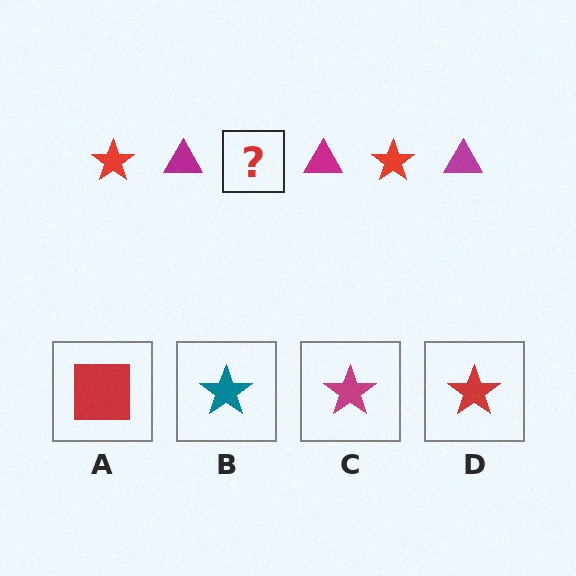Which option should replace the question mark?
Option D.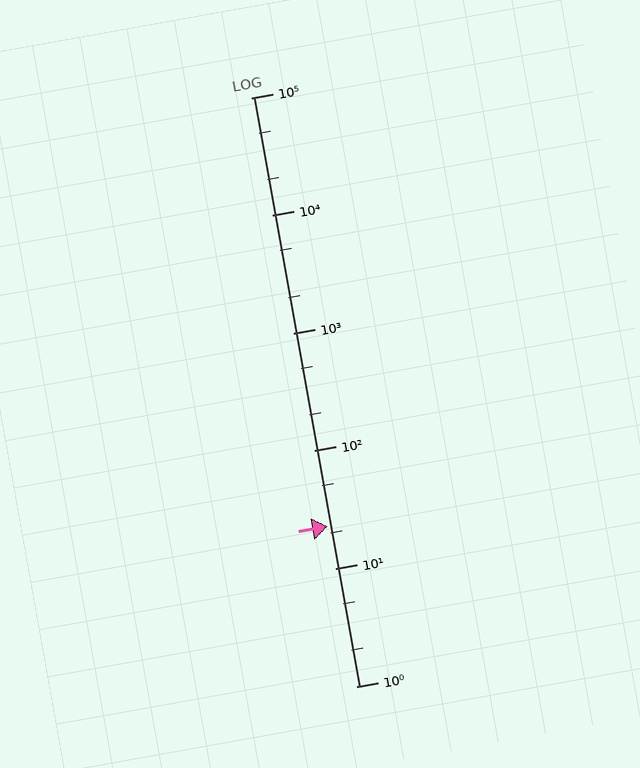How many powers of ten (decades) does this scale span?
The scale spans 5 decades, from 1 to 100000.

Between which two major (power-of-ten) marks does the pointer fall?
The pointer is between 10 and 100.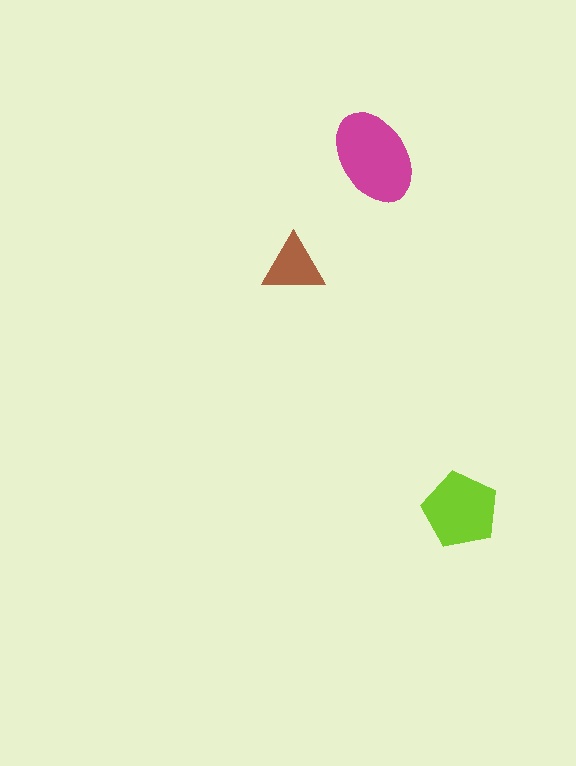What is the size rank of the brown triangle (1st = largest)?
3rd.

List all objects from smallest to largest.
The brown triangle, the lime pentagon, the magenta ellipse.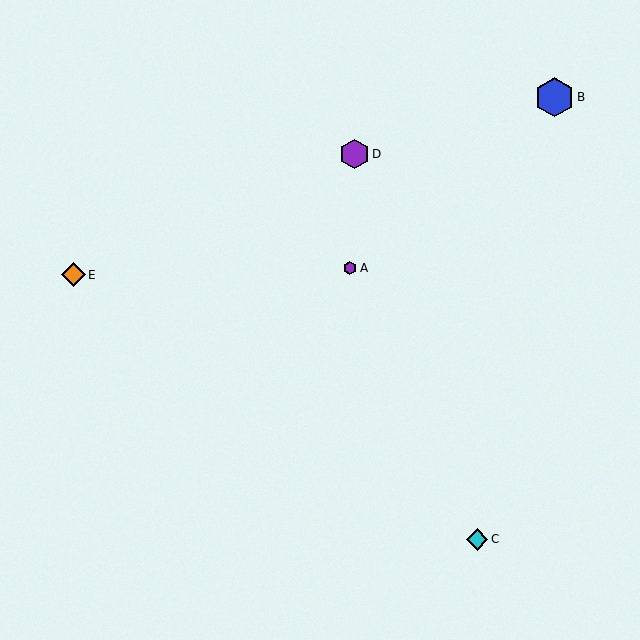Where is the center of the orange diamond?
The center of the orange diamond is at (73, 275).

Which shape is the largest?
The blue hexagon (labeled B) is the largest.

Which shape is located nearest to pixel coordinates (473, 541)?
The cyan diamond (labeled C) at (477, 539) is nearest to that location.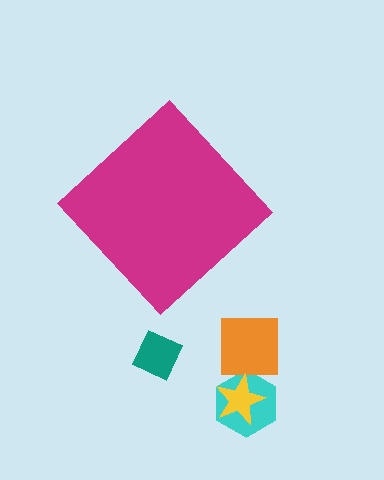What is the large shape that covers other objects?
A magenta diamond.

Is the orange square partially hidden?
No, the orange square is fully visible.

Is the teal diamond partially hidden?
No, the teal diamond is fully visible.